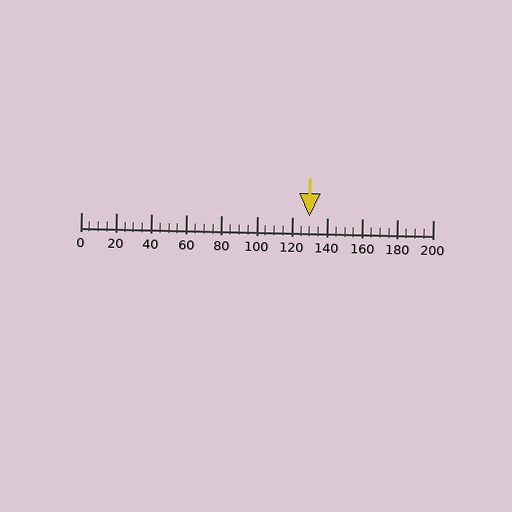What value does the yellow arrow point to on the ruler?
The yellow arrow points to approximately 130.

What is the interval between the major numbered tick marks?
The major tick marks are spaced 20 units apart.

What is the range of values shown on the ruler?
The ruler shows values from 0 to 200.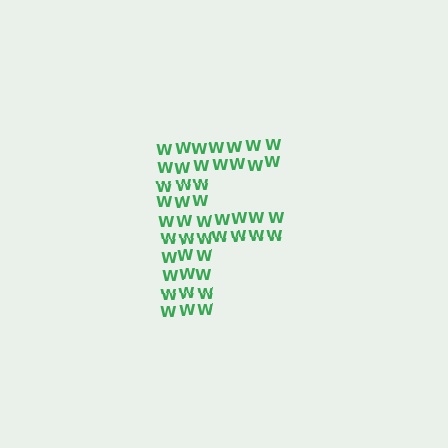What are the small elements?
The small elements are letter W's.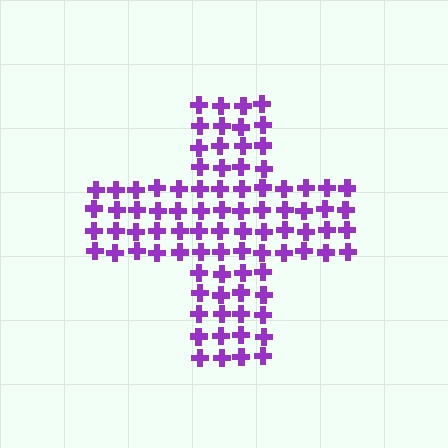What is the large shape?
The large shape is a cross.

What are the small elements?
The small elements are crosses.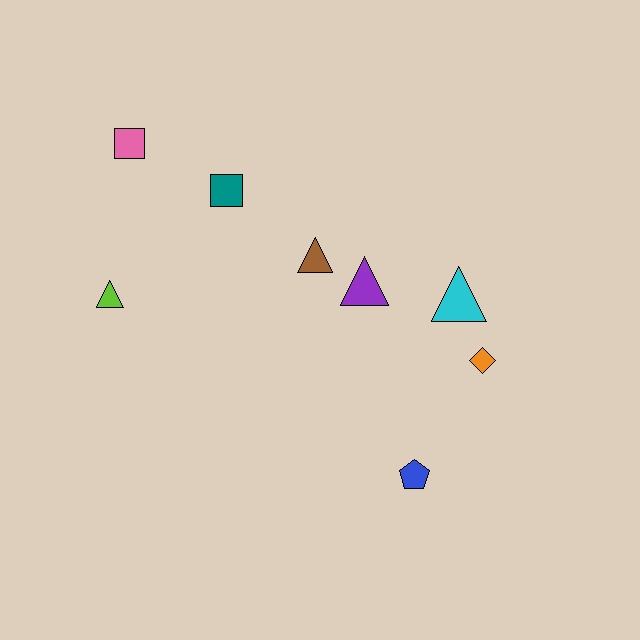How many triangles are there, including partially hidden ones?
There are 4 triangles.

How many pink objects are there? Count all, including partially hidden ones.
There is 1 pink object.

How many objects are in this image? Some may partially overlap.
There are 8 objects.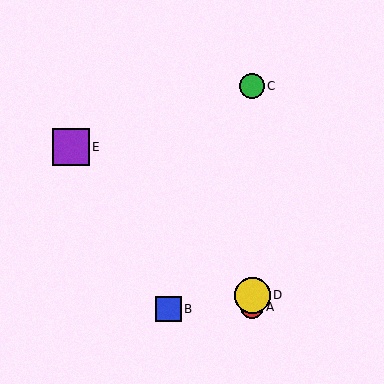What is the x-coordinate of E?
Object E is at x≈71.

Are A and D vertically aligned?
Yes, both are at x≈252.